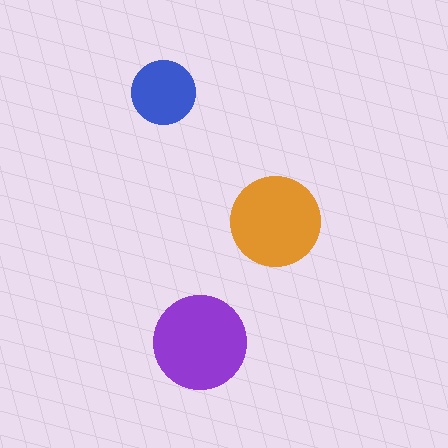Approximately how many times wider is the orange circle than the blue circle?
About 1.5 times wider.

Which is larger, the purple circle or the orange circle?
The purple one.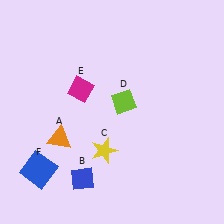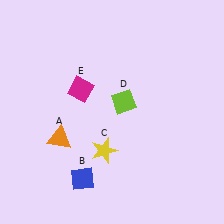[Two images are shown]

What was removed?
The blue square (F) was removed in Image 2.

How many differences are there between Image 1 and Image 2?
There is 1 difference between the two images.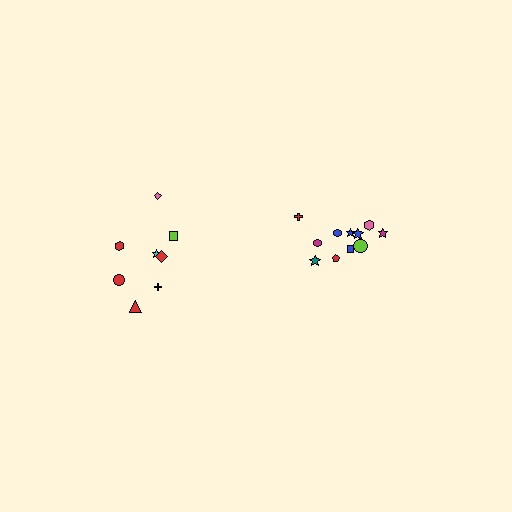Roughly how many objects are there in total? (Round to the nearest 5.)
Roughly 20 objects in total.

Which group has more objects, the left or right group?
The right group.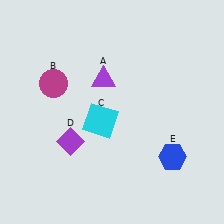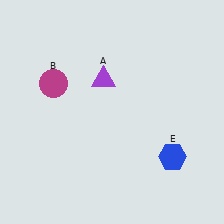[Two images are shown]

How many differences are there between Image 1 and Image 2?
There are 2 differences between the two images.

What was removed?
The purple diamond (D), the cyan square (C) were removed in Image 2.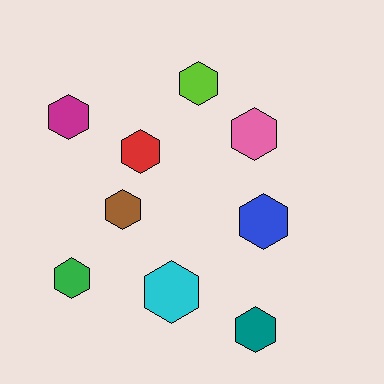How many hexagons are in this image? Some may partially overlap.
There are 9 hexagons.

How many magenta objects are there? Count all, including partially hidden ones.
There is 1 magenta object.